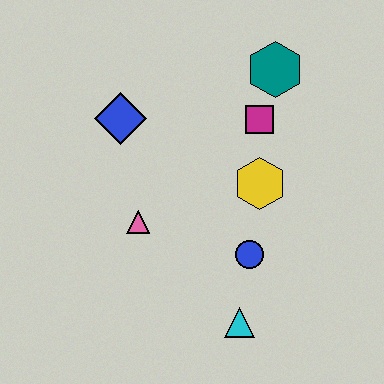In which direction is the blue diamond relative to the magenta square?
The blue diamond is to the left of the magenta square.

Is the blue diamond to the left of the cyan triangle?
Yes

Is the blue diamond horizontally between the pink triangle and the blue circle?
No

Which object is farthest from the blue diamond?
The cyan triangle is farthest from the blue diamond.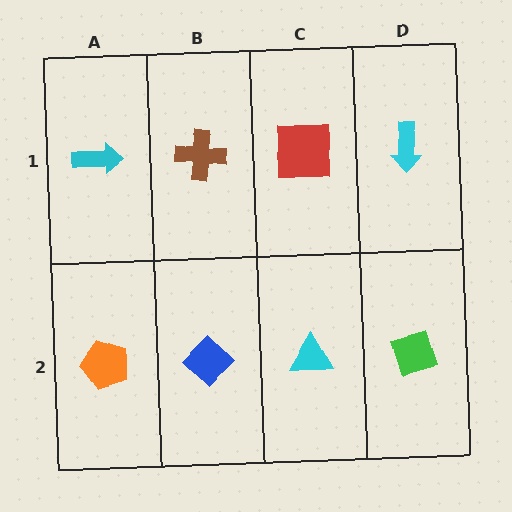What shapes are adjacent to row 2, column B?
A brown cross (row 1, column B), an orange pentagon (row 2, column A), a cyan triangle (row 2, column C).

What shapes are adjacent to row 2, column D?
A cyan arrow (row 1, column D), a cyan triangle (row 2, column C).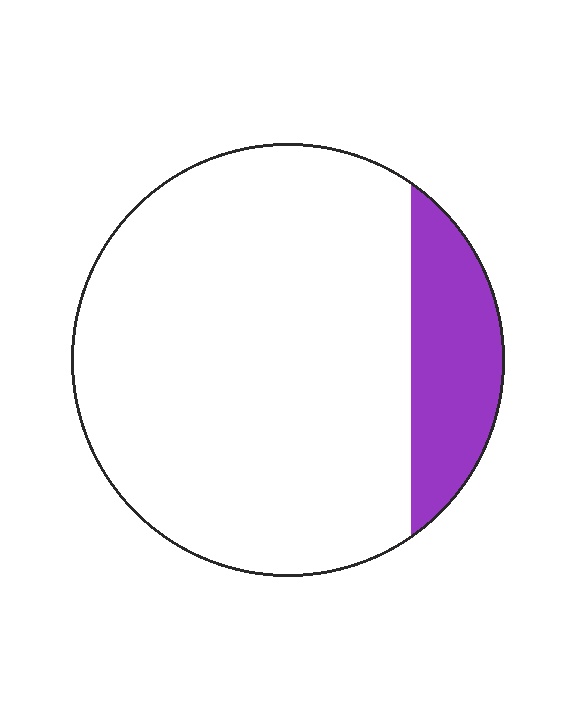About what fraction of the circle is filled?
About one sixth (1/6).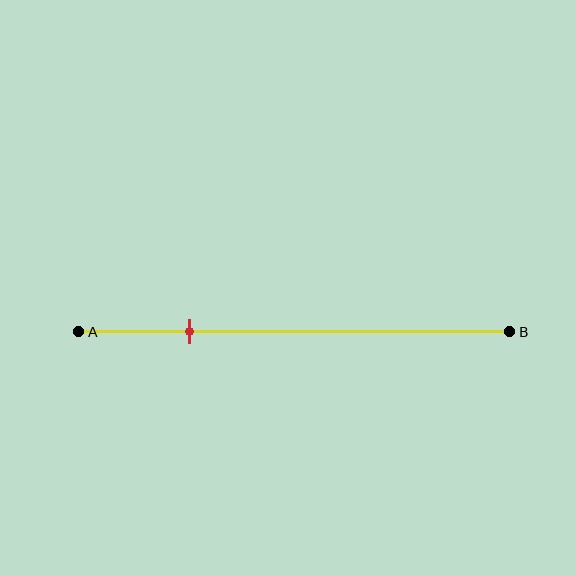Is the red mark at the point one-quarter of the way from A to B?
Yes, the mark is approximately at the one-quarter point.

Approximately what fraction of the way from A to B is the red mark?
The red mark is approximately 25% of the way from A to B.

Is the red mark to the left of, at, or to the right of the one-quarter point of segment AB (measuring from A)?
The red mark is approximately at the one-quarter point of segment AB.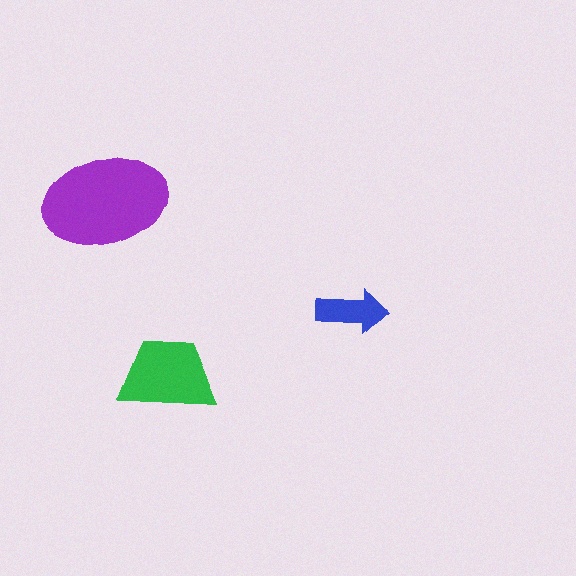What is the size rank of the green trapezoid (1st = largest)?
2nd.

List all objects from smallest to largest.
The blue arrow, the green trapezoid, the purple ellipse.